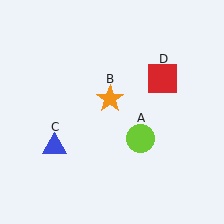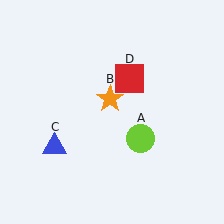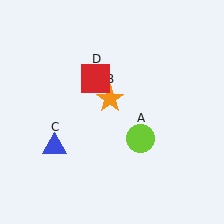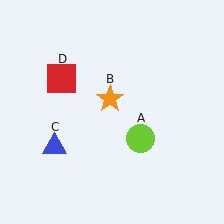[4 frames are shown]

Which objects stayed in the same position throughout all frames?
Lime circle (object A) and orange star (object B) and blue triangle (object C) remained stationary.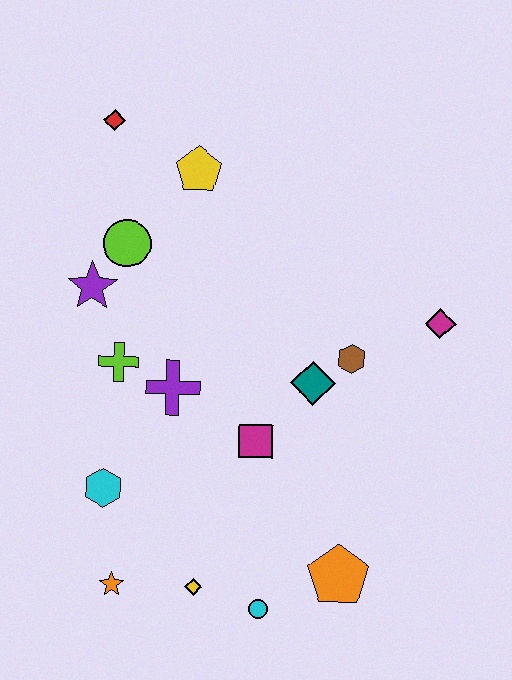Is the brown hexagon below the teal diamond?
No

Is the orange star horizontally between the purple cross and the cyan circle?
No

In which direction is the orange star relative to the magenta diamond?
The orange star is to the left of the magenta diamond.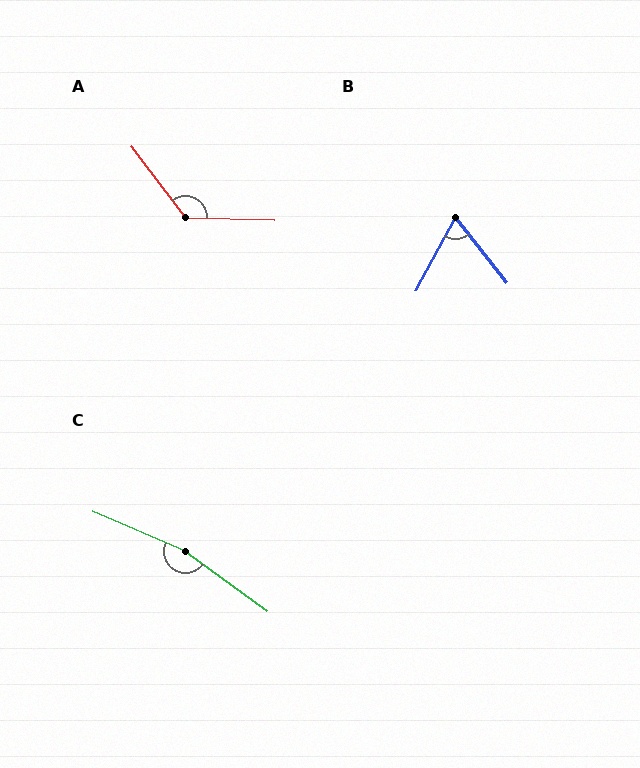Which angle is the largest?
C, at approximately 167 degrees.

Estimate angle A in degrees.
Approximately 129 degrees.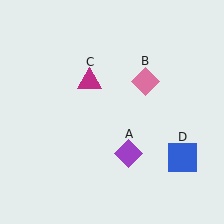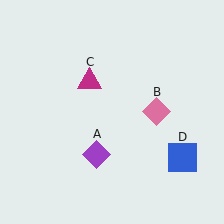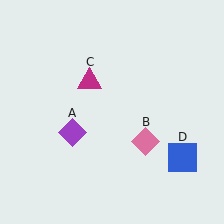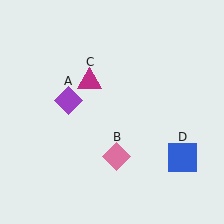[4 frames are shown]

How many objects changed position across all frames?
2 objects changed position: purple diamond (object A), pink diamond (object B).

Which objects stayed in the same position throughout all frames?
Magenta triangle (object C) and blue square (object D) remained stationary.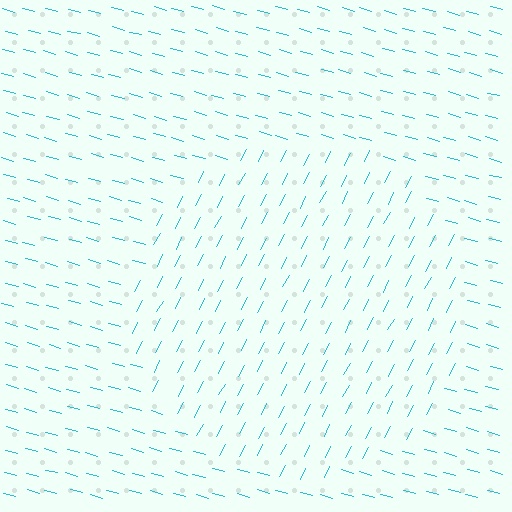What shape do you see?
I see a circle.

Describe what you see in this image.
The image is filled with small cyan line segments. A circle region in the image has lines oriented differently from the surrounding lines, creating a visible texture boundary.